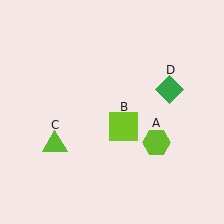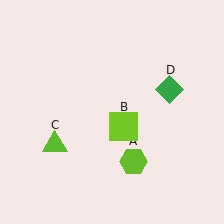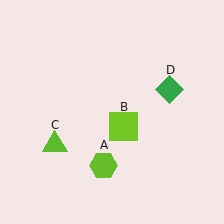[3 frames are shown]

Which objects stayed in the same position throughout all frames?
Lime square (object B) and lime triangle (object C) and green diamond (object D) remained stationary.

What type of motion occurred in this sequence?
The lime hexagon (object A) rotated clockwise around the center of the scene.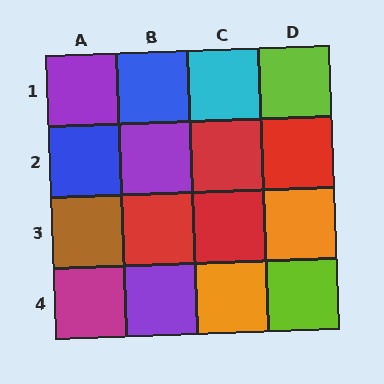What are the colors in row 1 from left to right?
Purple, blue, cyan, lime.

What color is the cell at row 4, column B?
Purple.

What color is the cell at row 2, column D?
Red.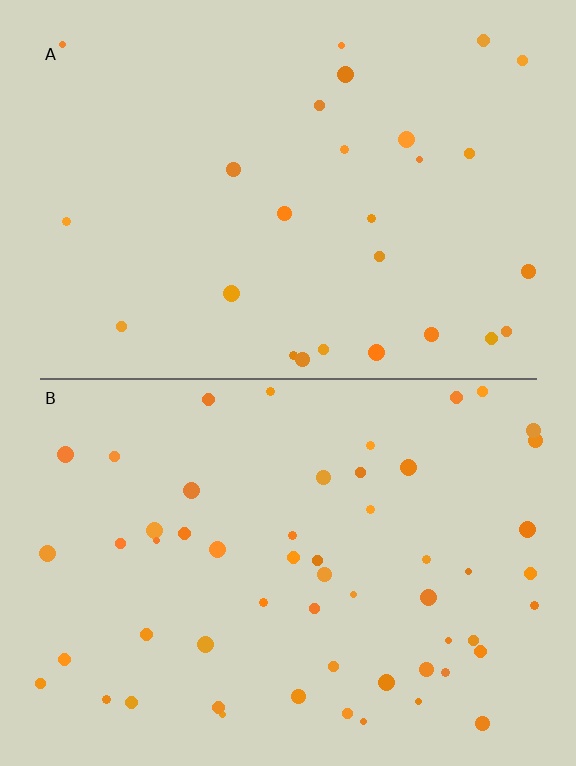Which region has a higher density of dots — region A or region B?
B (the bottom).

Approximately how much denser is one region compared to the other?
Approximately 2.1× — region B over region A.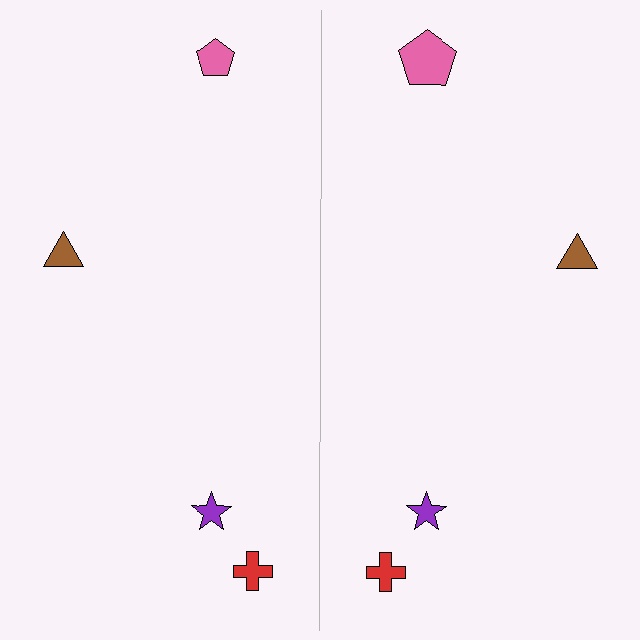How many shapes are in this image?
There are 8 shapes in this image.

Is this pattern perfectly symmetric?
No, the pattern is not perfectly symmetric. The pink pentagon on the right side has a different size than its mirror counterpart.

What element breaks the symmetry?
The pink pentagon on the right side has a different size than its mirror counterpart.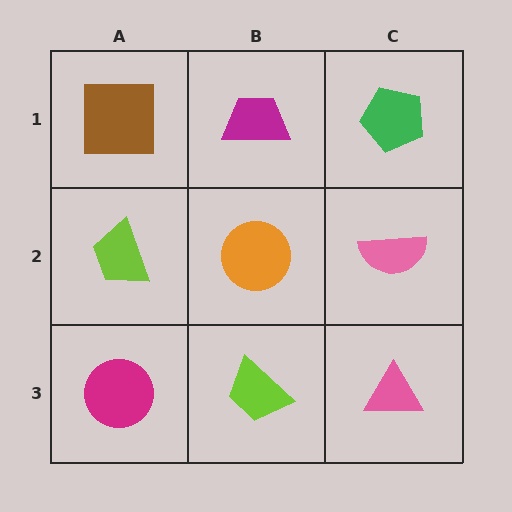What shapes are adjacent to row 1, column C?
A pink semicircle (row 2, column C), a magenta trapezoid (row 1, column B).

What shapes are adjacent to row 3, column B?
An orange circle (row 2, column B), a magenta circle (row 3, column A), a pink triangle (row 3, column C).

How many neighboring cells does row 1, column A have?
2.